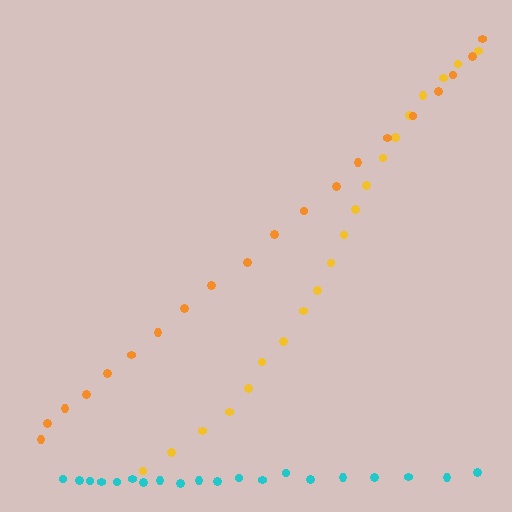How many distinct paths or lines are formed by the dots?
There are 3 distinct paths.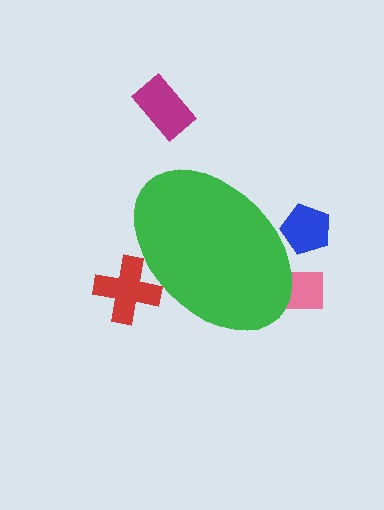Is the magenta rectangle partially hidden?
No, the magenta rectangle is fully visible.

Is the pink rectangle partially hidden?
Yes, the pink rectangle is partially hidden behind the green ellipse.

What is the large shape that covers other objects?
A green ellipse.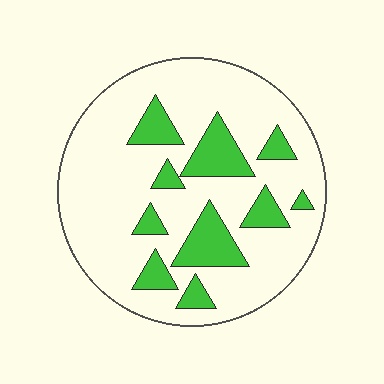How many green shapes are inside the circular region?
10.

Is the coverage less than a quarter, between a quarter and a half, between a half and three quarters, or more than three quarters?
Less than a quarter.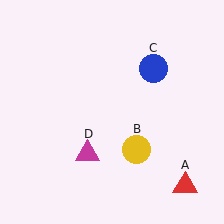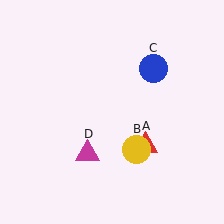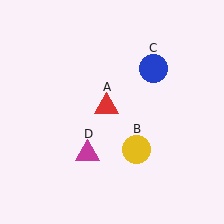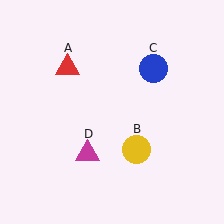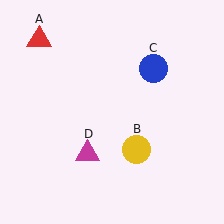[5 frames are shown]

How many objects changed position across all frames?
1 object changed position: red triangle (object A).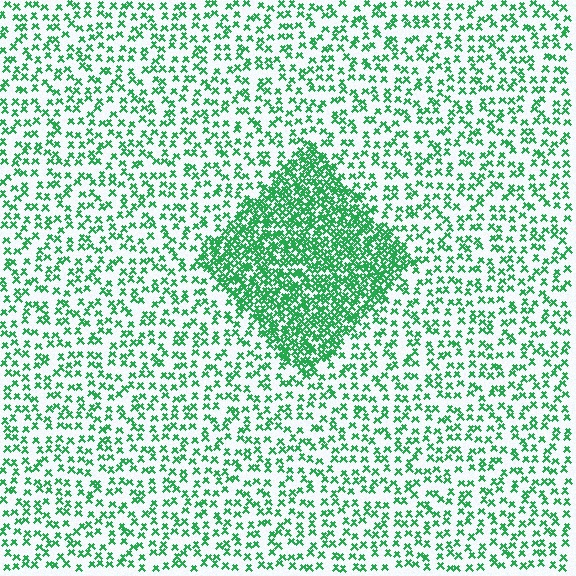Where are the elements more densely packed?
The elements are more densely packed inside the diamond boundary.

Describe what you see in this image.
The image contains small green elements arranged at two different densities. A diamond-shaped region is visible where the elements are more densely packed than the surrounding area.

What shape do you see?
I see a diamond.